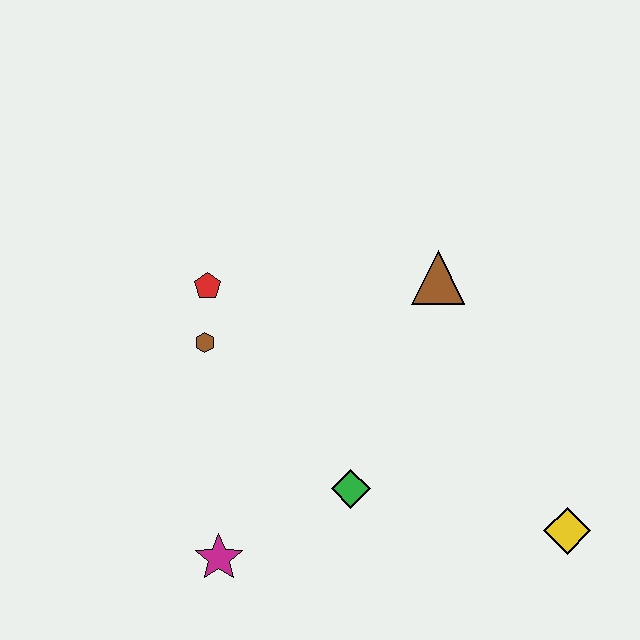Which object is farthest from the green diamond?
The red pentagon is farthest from the green diamond.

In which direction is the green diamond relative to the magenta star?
The green diamond is to the right of the magenta star.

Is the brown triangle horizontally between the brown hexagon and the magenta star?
No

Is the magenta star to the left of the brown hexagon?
No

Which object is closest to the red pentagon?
The brown hexagon is closest to the red pentagon.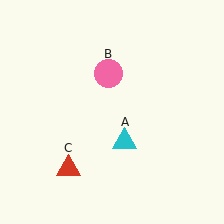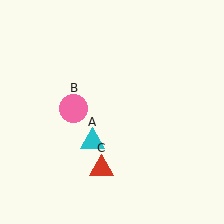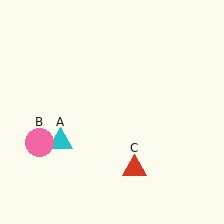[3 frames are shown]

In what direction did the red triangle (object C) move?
The red triangle (object C) moved right.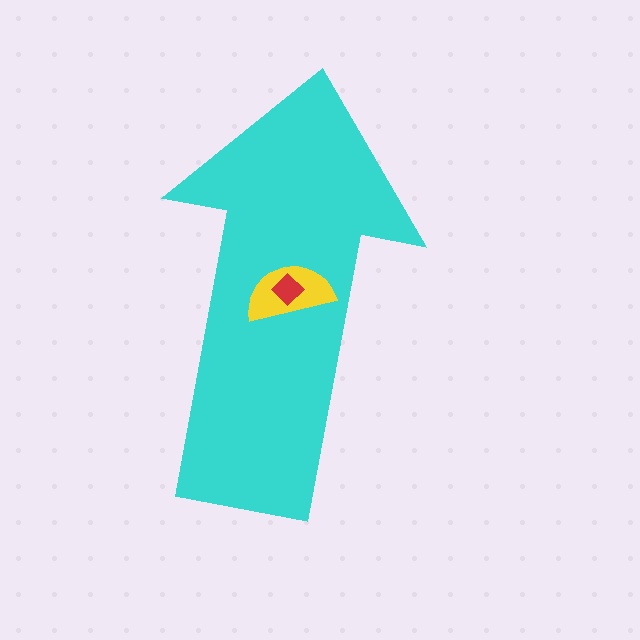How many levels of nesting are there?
3.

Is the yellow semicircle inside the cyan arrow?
Yes.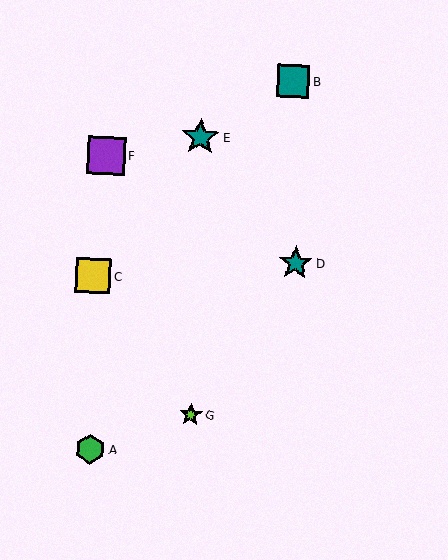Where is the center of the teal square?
The center of the teal square is at (293, 81).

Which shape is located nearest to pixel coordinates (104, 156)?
The purple square (labeled F) at (106, 155) is nearest to that location.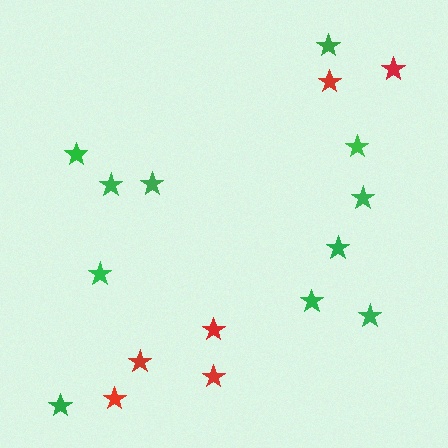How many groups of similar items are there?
There are 2 groups: one group of green stars (11) and one group of red stars (6).